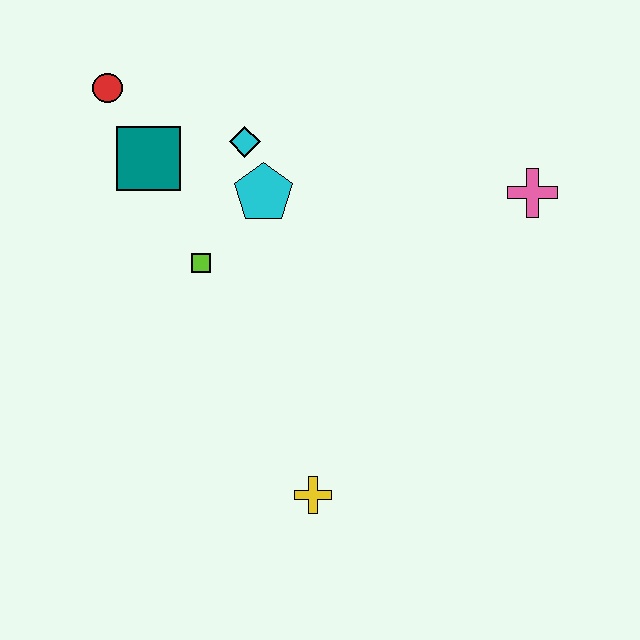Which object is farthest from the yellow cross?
The red circle is farthest from the yellow cross.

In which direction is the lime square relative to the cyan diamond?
The lime square is below the cyan diamond.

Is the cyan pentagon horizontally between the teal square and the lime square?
No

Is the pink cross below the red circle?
Yes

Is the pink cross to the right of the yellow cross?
Yes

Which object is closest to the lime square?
The cyan pentagon is closest to the lime square.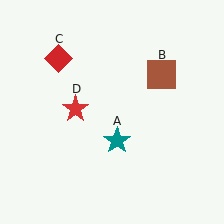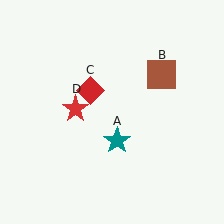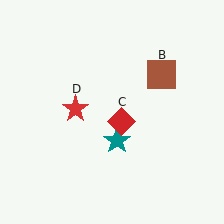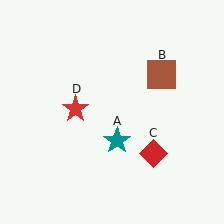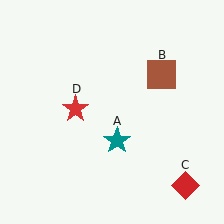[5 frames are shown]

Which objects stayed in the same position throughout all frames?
Teal star (object A) and brown square (object B) and red star (object D) remained stationary.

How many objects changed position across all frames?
1 object changed position: red diamond (object C).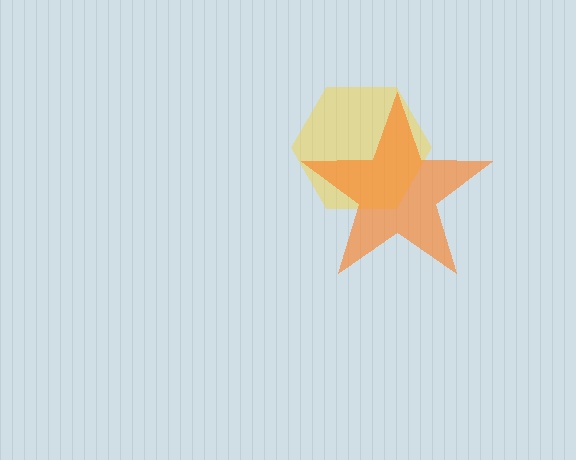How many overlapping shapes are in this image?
There are 2 overlapping shapes in the image.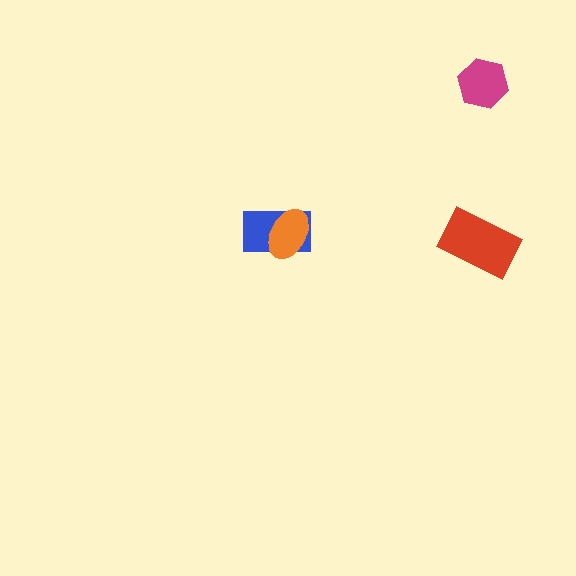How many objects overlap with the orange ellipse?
1 object overlaps with the orange ellipse.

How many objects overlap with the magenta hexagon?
0 objects overlap with the magenta hexagon.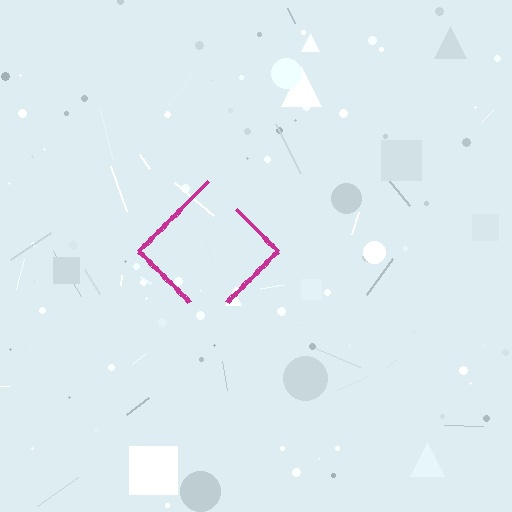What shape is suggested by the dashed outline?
The dashed outline suggests a diamond.